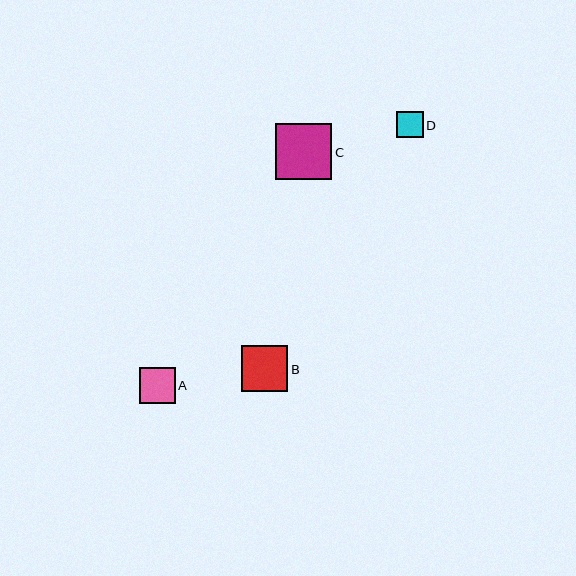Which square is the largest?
Square C is the largest with a size of approximately 56 pixels.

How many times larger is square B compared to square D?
Square B is approximately 1.7 times the size of square D.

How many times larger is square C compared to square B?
Square C is approximately 1.2 times the size of square B.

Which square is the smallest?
Square D is the smallest with a size of approximately 27 pixels.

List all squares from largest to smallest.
From largest to smallest: C, B, A, D.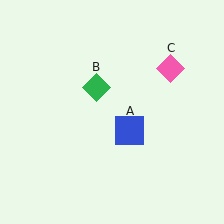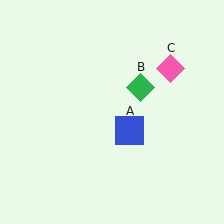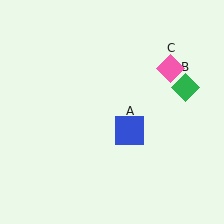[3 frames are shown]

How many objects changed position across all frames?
1 object changed position: green diamond (object B).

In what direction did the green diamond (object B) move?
The green diamond (object B) moved right.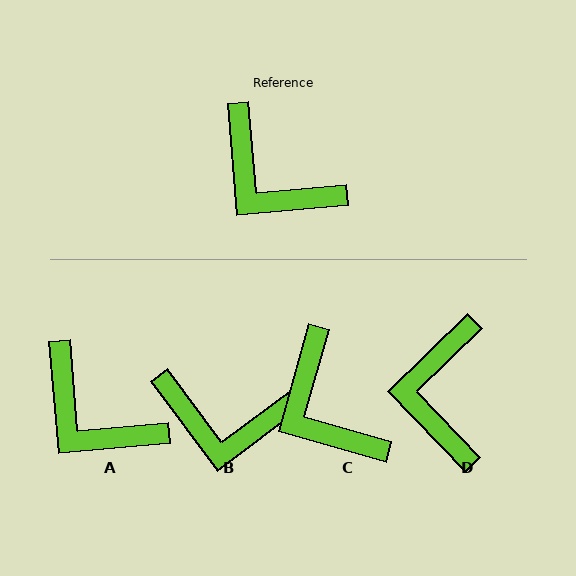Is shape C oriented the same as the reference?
No, it is off by about 21 degrees.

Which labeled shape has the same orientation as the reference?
A.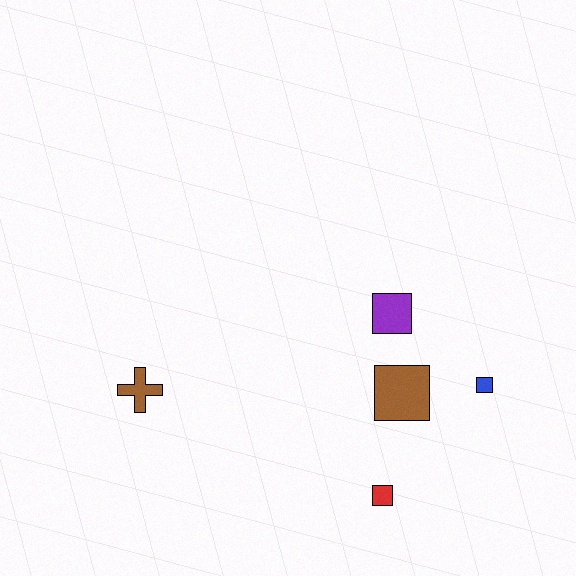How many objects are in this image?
There are 5 objects.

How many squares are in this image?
There are 4 squares.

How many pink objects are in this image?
There are no pink objects.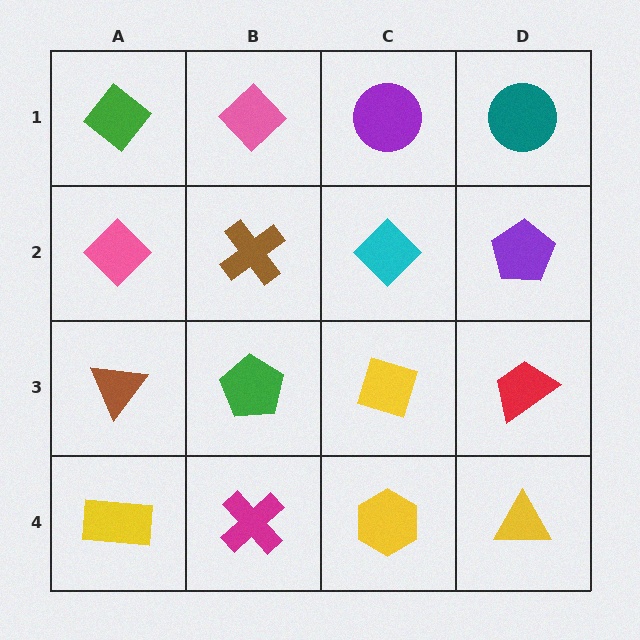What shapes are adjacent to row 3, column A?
A pink diamond (row 2, column A), a yellow rectangle (row 4, column A), a green pentagon (row 3, column B).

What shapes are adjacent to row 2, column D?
A teal circle (row 1, column D), a red trapezoid (row 3, column D), a cyan diamond (row 2, column C).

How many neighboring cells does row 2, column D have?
3.